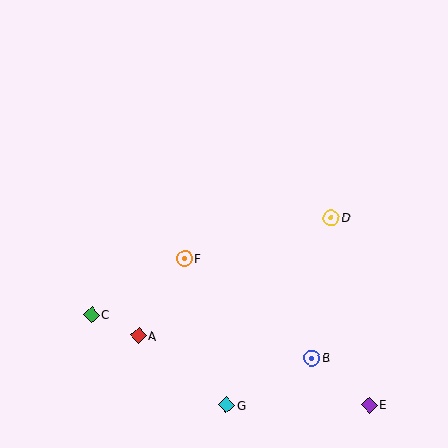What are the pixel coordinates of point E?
Point E is at (369, 405).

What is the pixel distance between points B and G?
The distance between B and G is 98 pixels.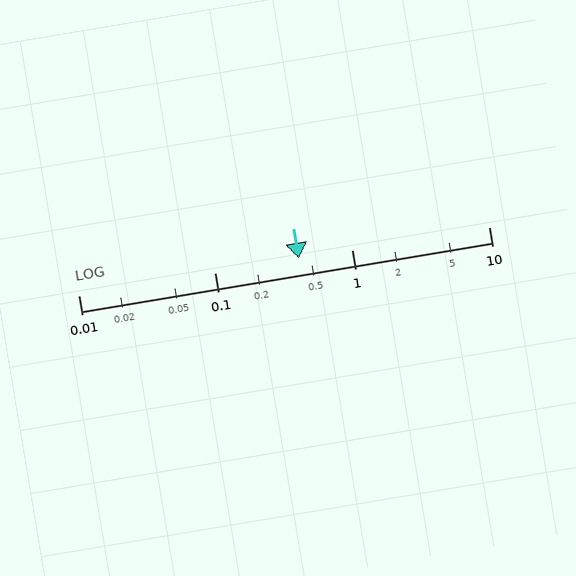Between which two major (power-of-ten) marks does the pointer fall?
The pointer is between 0.1 and 1.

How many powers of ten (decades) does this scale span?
The scale spans 3 decades, from 0.01 to 10.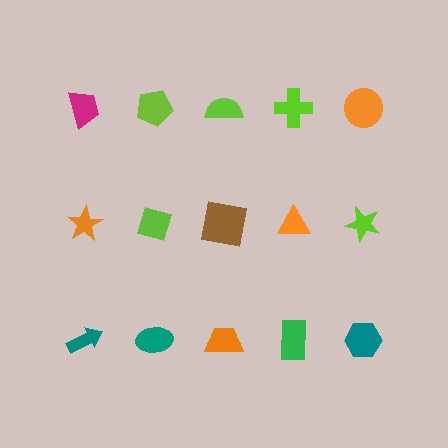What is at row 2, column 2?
A lime diamond.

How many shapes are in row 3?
5 shapes.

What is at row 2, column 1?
An orange star.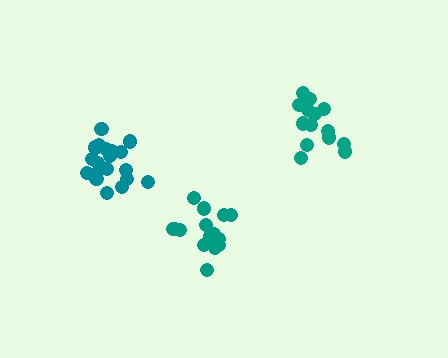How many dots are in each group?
Group 1: 15 dots, Group 2: 16 dots, Group 3: 19 dots (50 total).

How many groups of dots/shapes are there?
There are 3 groups.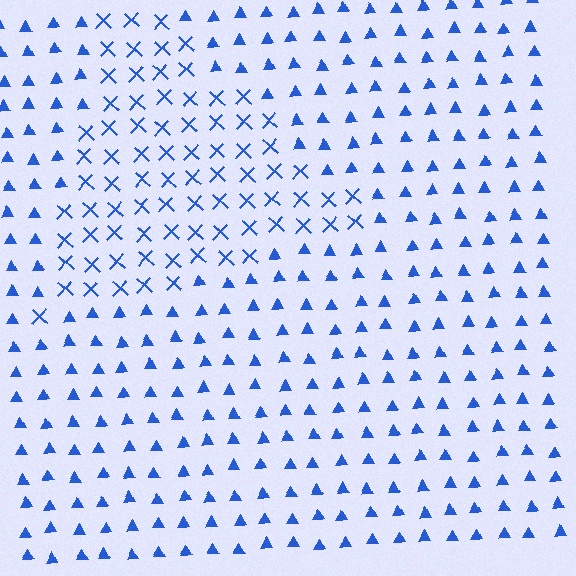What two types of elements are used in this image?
The image uses X marks inside the triangle region and triangles outside it.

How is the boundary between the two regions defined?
The boundary is defined by a change in element shape: X marks inside vs. triangles outside. All elements share the same color and spacing.